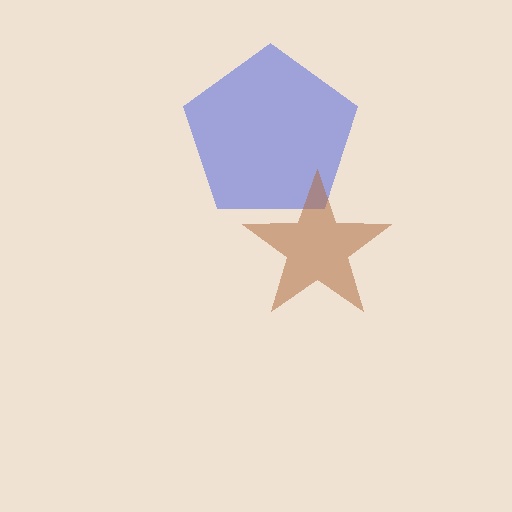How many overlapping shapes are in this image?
There are 2 overlapping shapes in the image.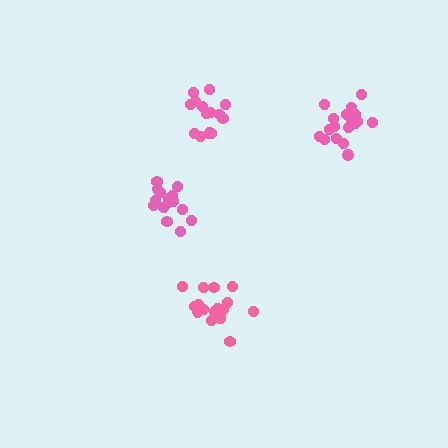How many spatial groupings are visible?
There are 4 spatial groupings.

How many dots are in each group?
Group 1: 15 dots, Group 2: 18 dots, Group 3: 14 dots, Group 4: 16 dots (63 total).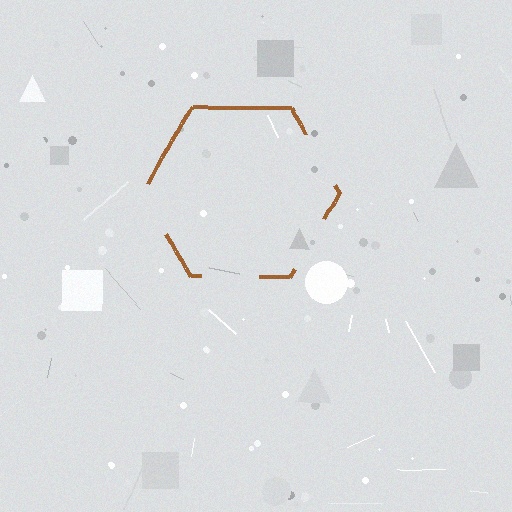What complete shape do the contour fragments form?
The contour fragments form a hexagon.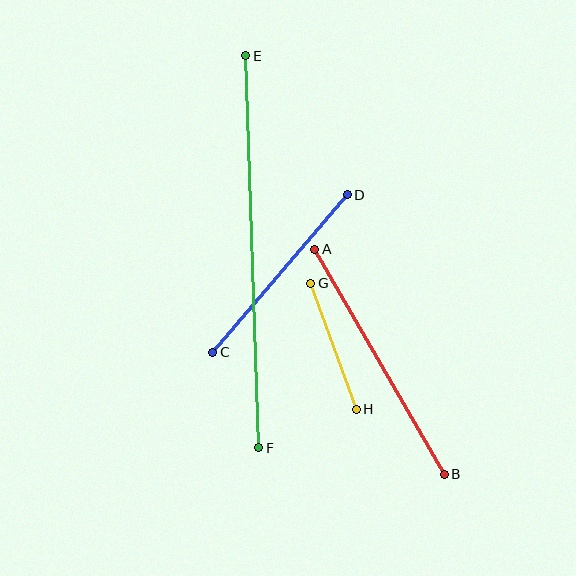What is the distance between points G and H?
The distance is approximately 134 pixels.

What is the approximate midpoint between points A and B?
The midpoint is at approximately (379, 362) pixels.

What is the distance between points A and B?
The distance is approximately 260 pixels.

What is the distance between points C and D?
The distance is approximately 207 pixels.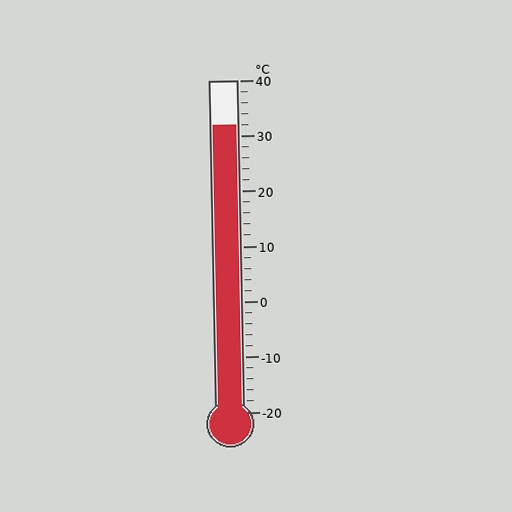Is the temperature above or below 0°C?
The temperature is above 0°C.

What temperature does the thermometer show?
The thermometer shows approximately 32°C.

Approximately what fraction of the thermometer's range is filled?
The thermometer is filled to approximately 85% of its range.